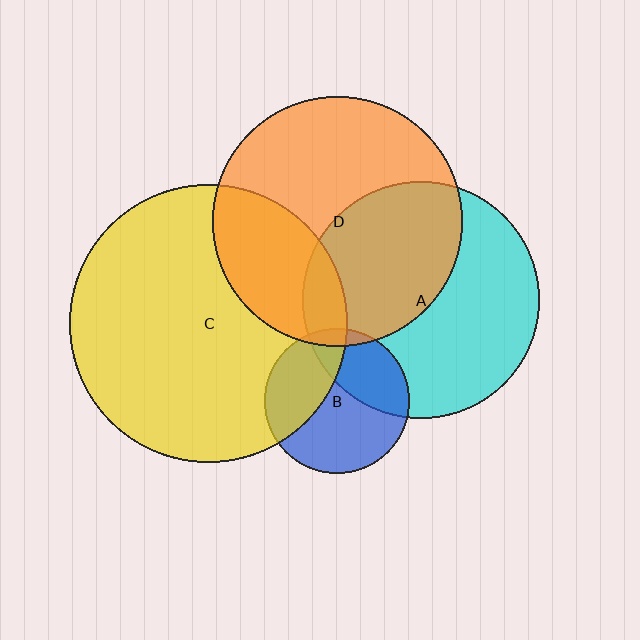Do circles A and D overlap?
Yes.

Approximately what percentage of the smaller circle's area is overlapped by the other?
Approximately 45%.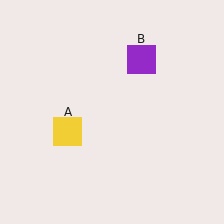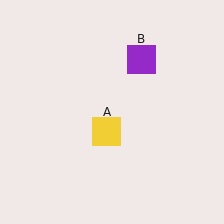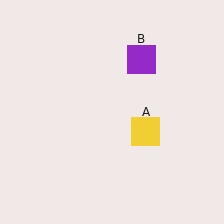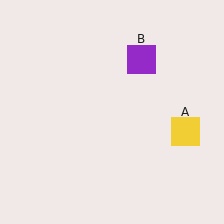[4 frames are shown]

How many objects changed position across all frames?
1 object changed position: yellow square (object A).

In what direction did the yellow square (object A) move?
The yellow square (object A) moved right.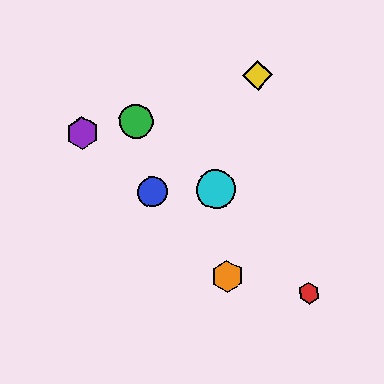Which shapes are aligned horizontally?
The blue circle, the cyan circle are aligned horizontally.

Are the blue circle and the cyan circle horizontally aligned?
Yes, both are at y≈192.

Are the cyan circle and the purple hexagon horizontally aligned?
No, the cyan circle is at y≈189 and the purple hexagon is at y≈133.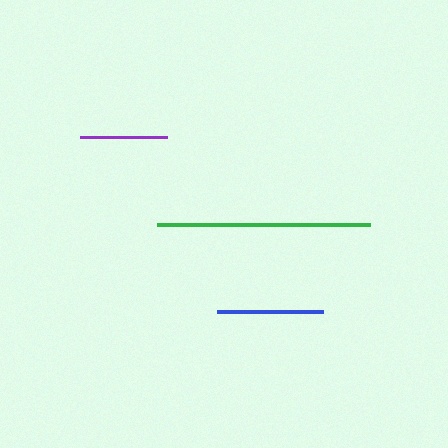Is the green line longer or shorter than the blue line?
The green line is longer than the blue line.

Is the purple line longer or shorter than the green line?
The green line is longer than the purple line.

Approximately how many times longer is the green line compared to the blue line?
The green line is approximately 2.0 times the length of the blue line.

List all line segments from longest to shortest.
From longest to shortest: green, blue, purple.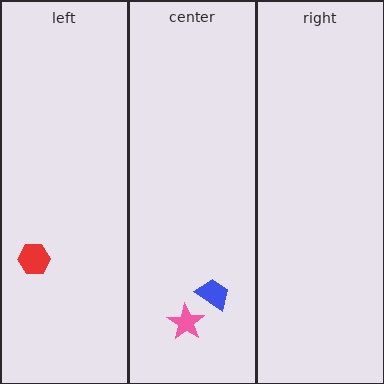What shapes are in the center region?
The pink star, the blue trapezoid.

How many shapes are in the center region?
2.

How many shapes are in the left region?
1.